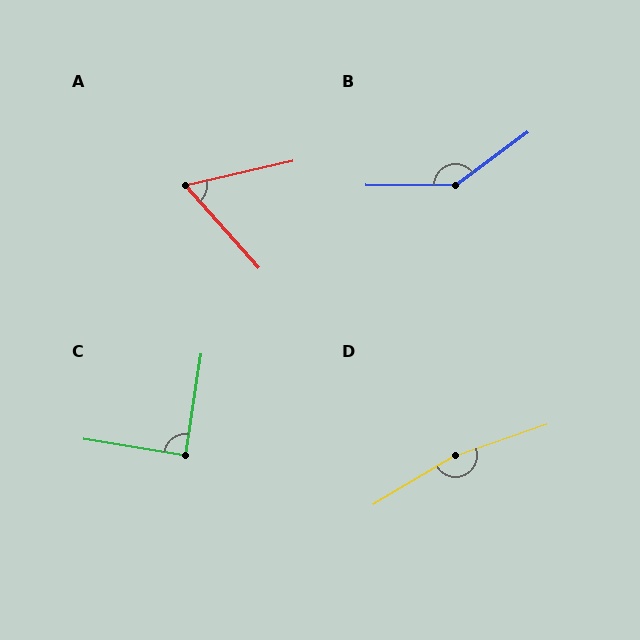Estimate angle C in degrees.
Approximately 90 degrees.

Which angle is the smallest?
A, at approximately 61 degrees.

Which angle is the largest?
D, at approximately 168 degrees.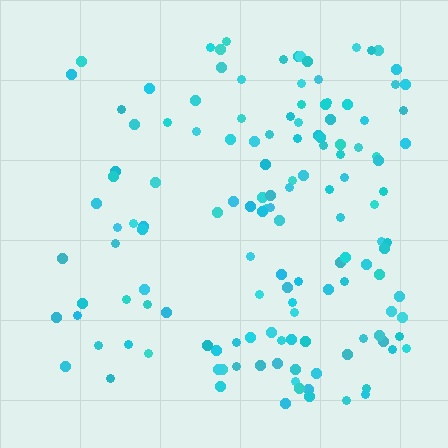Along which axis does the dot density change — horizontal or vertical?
Horizontal.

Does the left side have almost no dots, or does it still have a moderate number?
Still a moderate number, just noticeably fewer than the right.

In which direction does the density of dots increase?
From left to right, with the right side densest.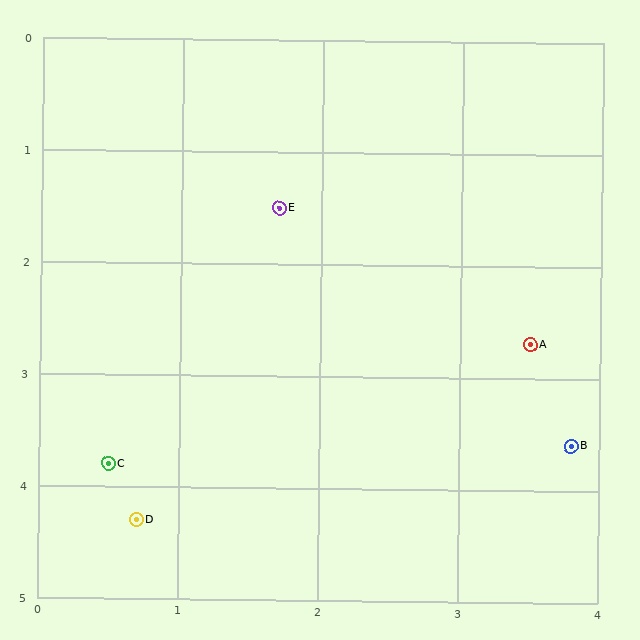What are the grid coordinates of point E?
Point E is at approximately (1.7, 1.5).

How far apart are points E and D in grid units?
Points E and D are about 3.0 grid units apart.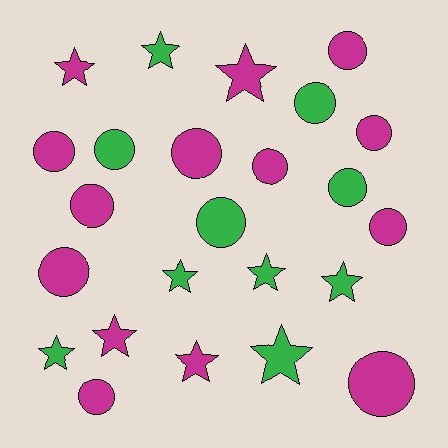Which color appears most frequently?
Magenta, with 14 objects.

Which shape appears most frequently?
Circle, with 14 objects.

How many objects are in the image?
There are 24 objects.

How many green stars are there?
There are 6 green stars.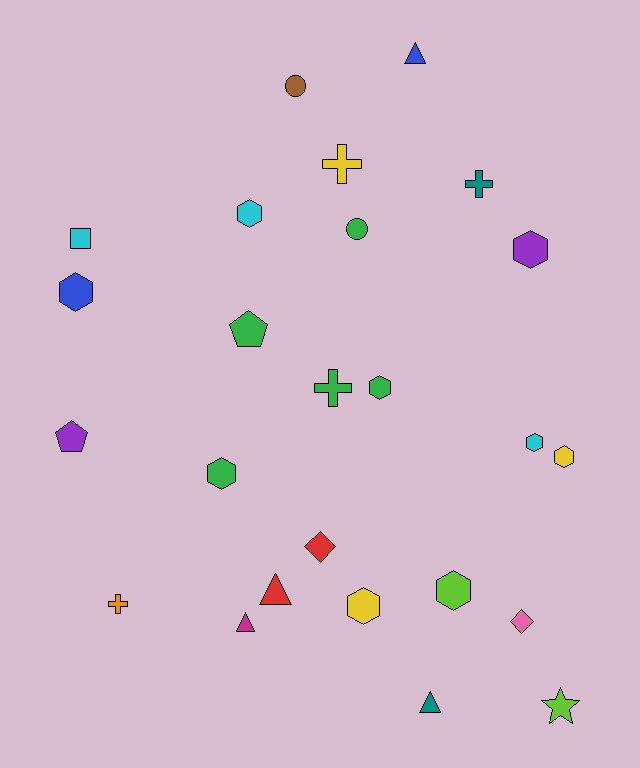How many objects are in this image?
There are 25 objects.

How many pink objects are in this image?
There is 1 pink object.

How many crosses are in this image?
There are 4 crosses.